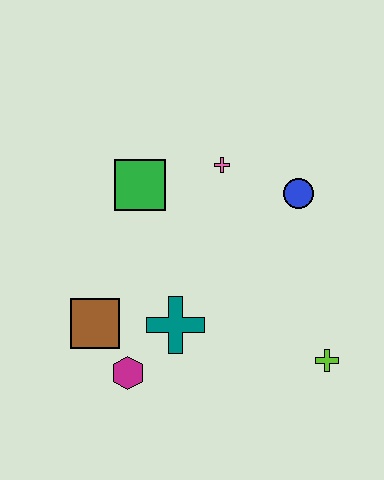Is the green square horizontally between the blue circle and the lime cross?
No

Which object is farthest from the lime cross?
The green square is farthest from the lime cross.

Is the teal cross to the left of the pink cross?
Yes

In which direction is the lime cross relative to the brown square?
The lime cross is to the right of the brown square.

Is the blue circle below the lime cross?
No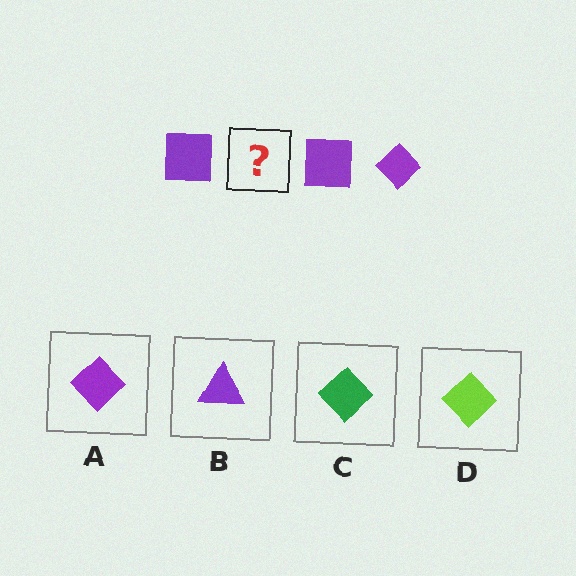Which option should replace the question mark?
Option A.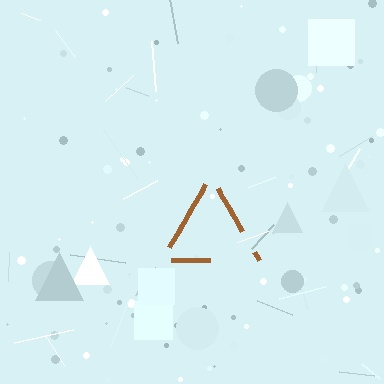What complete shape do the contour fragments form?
The contour fragments form a triangle.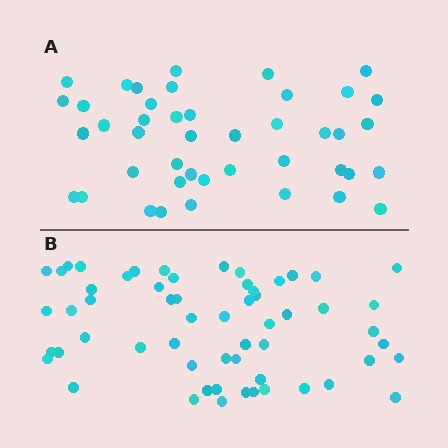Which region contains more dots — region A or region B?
Region B (the bottom region) has more dots.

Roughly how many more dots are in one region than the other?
Region B has approximately 15 more dots than region A.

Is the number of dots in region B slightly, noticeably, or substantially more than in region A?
Region B has noticeably more, but not dramatically so. The ratio is roughly 1.3 to 1.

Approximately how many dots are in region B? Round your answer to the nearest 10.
About 60 dots. (The exact count is 58, which rounds to 60.)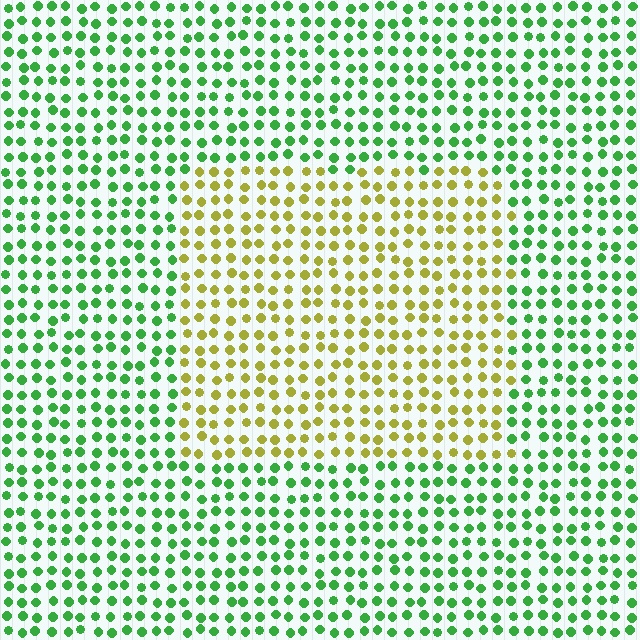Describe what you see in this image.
The image is filled with small green elements in a uniform arrangement. A rectangle-shaped region is visible where the elements are tinted to a slightly different hue, forming a subtle color boundary.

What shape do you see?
I see a rectangle.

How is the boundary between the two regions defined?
The boundary is defined purely by a slight shift in hue (about 60 degrees). Spacing, size, and orientation are identical on both sides.